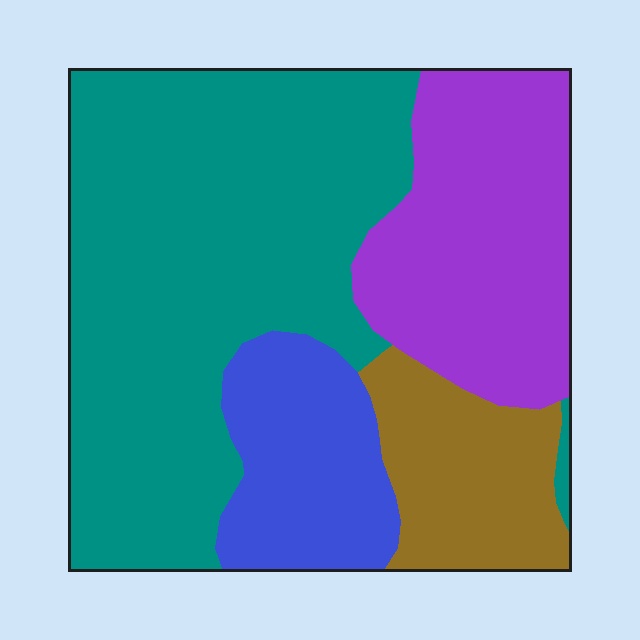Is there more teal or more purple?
Teal.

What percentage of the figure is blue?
Blue takes up about one eighth (1/8) of the figure.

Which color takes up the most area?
Teal, at roughly 50%.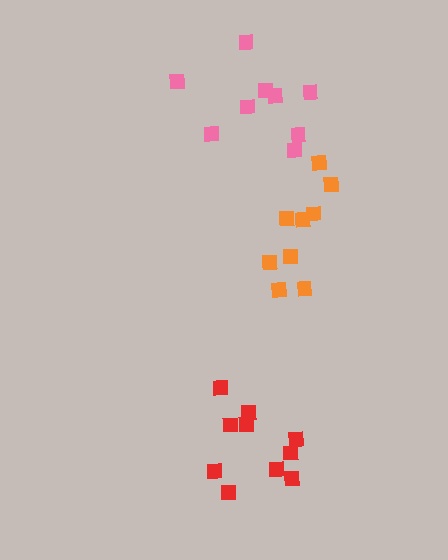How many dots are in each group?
Group 1: 10 dots, Group 2: 9 dots, Group 3: 9 dots (28 total).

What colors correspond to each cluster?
The clusters are colored: red, orange, pink.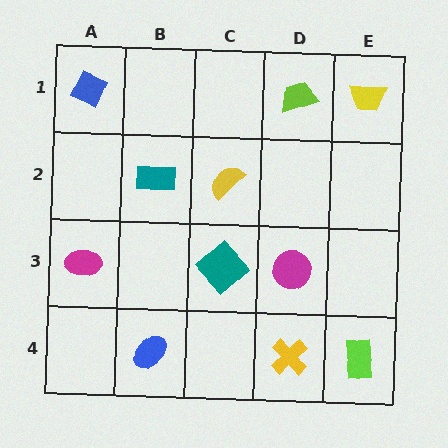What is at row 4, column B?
A blue ellipse.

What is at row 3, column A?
A magenta ellipse.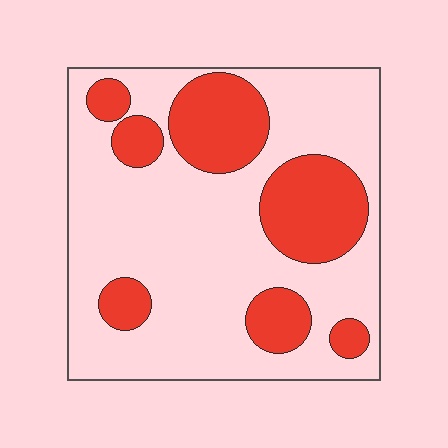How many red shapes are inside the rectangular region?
7.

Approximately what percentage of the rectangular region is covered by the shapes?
Approximately 30%.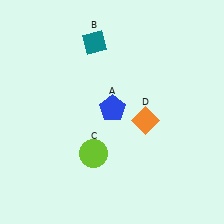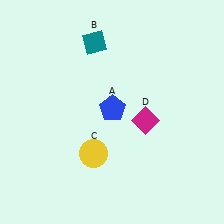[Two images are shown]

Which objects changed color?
C changed from lime to yellow. D changed from orange to magenta.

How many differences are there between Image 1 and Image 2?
There are 2 differences between the two images.